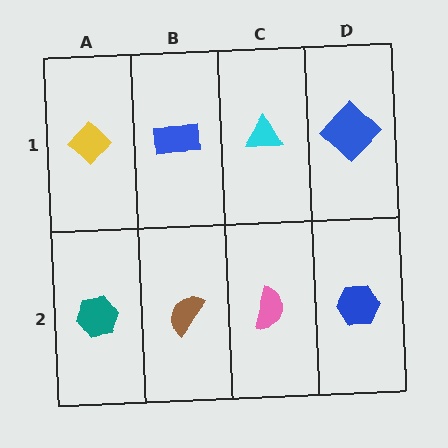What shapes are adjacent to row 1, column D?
A blue hexagon (row 2, column D), a cyan triangle (row 1, column C).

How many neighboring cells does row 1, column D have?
2.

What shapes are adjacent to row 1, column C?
A pink semicircle (row 2, column C), a blue rectangle (row 1, column B), a blue diamond (row 1, column D).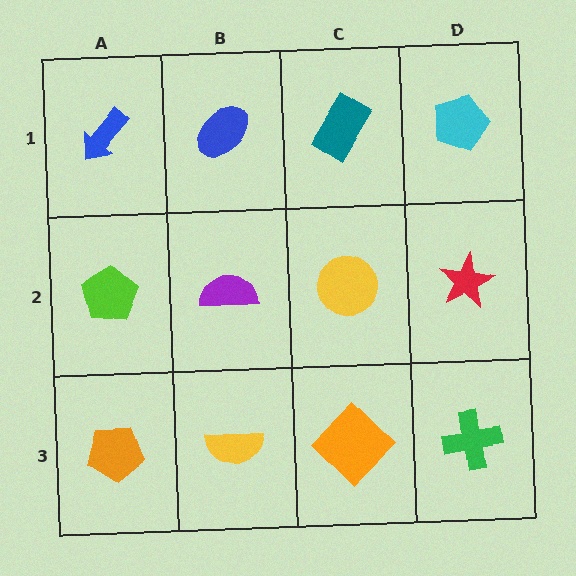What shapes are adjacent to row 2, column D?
A cyan pentagon (row 1, column D), a green cross (row 3, column D), a yellow circle (row 2, column C).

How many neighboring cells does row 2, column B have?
4.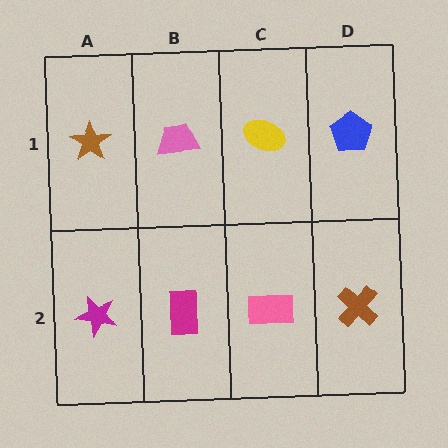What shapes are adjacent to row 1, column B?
A magenta rectangle (row 2, column B), a brown star (row 1, column A), a yellow ellipse (row 1, column C).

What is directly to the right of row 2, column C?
A brown cross.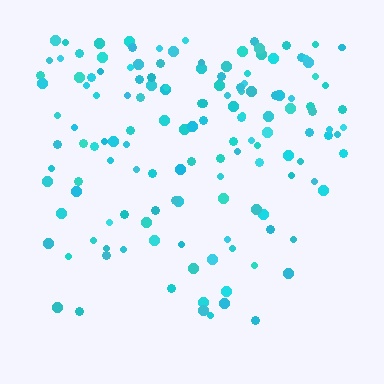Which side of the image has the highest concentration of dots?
The top.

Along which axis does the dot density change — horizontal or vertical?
Vertical.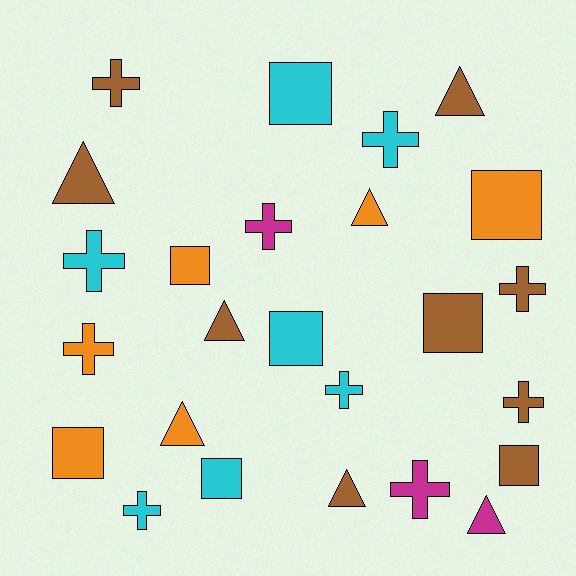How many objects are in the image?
There are 25 objects.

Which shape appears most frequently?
Cross, with 10 objects.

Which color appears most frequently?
Brown, with 9 objects.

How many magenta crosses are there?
There are 2 magenta crosses.